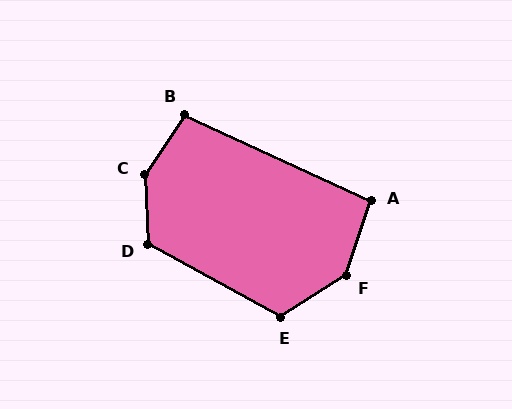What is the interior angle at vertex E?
Approximately 119 degrees (obtuse).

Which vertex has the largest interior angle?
C, at approximately 144 degrees.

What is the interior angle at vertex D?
Approximately 121 degrees (obtuse).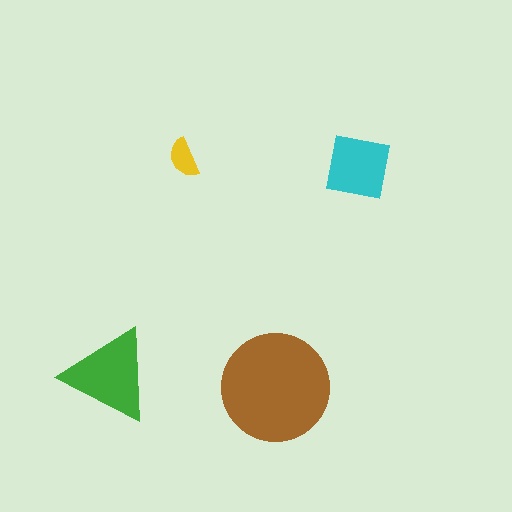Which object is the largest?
The brown circle.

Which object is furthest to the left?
The green triangle is leftmost.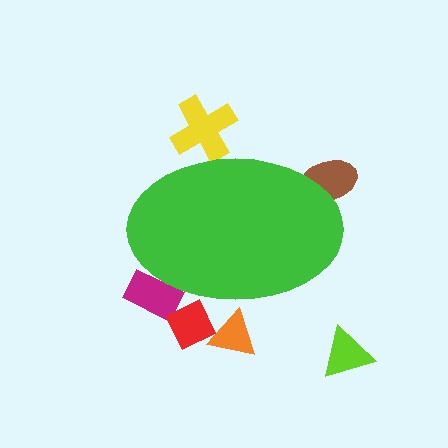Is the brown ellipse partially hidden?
Yes, the brown ellipse is partially hidden behind the green ellipse.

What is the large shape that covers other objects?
A green ellipse.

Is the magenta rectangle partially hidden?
Yes, the magenta rectangle is partially hidden behind the green ellipse.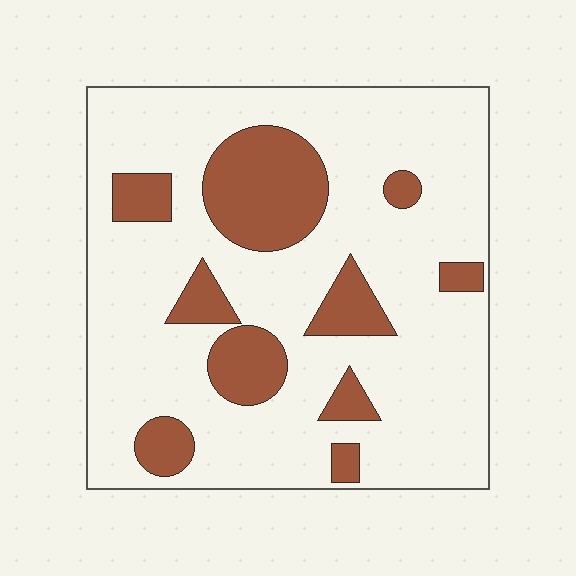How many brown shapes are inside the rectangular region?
10.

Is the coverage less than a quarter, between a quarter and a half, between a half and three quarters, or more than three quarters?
Less than a quarter.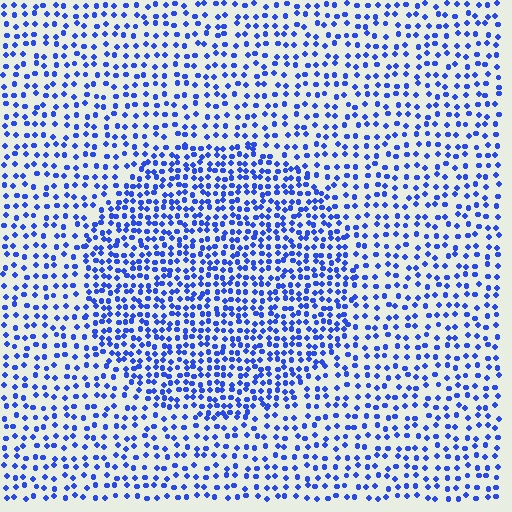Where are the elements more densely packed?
The elements are more densely packed inside the circle boundary.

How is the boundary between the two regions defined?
The boundary is defined by a change in element density (approximately 1.8x ratio). All elements are the same color, size, and shape.